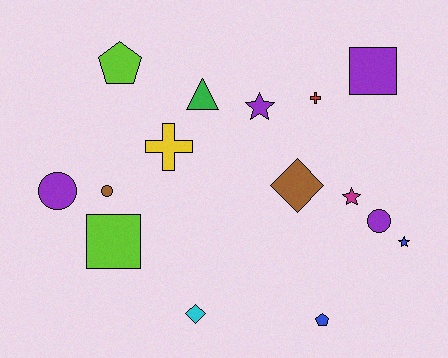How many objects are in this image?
There are 15 objects.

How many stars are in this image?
There are 3 stars.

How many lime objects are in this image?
There are 2 lime objects.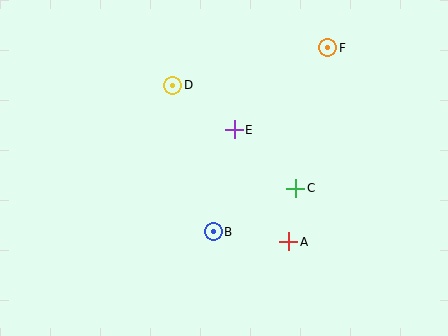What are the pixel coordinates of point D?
Point D is at (173, 85).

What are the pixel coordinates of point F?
Point F is at (328, 48).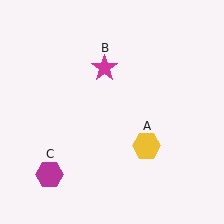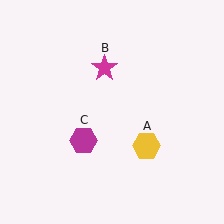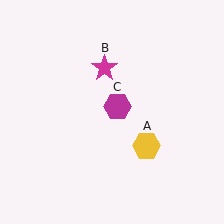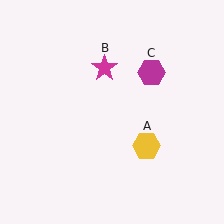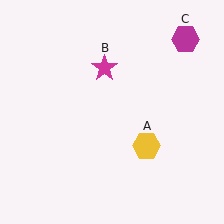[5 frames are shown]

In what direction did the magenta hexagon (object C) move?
The magenta hexagon (object C) moved up and to the right.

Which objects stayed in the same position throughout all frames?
Yellow hexagon (object A) and magenta star (object B) remained stationary.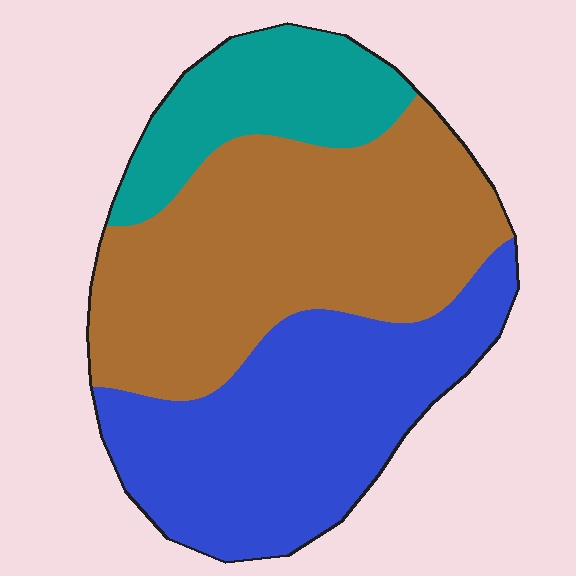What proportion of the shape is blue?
Blue covers roughly 35% of the shape.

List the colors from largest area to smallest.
From largest to smallest: brown, blue, teal.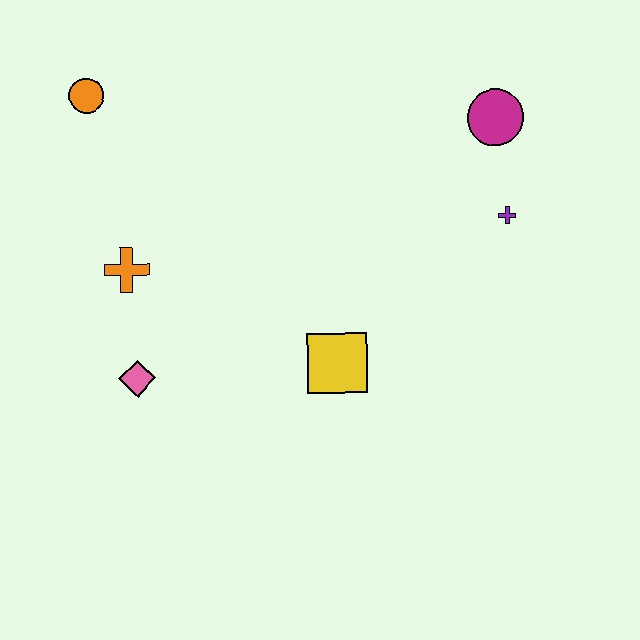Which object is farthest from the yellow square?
The orange circle is farthest from the yellow square.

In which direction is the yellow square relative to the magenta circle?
The yellow square is below the magenta circle.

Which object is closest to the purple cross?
The magenta circle is closest to the purple cross.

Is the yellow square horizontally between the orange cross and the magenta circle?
Yes